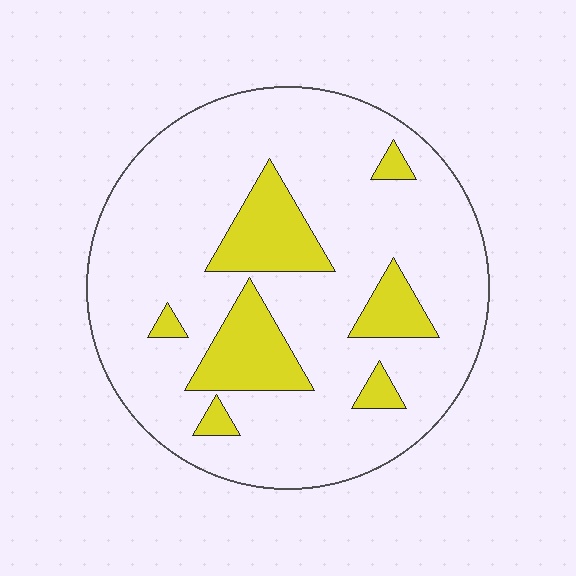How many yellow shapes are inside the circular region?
7.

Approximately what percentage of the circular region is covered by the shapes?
Approximately 20%.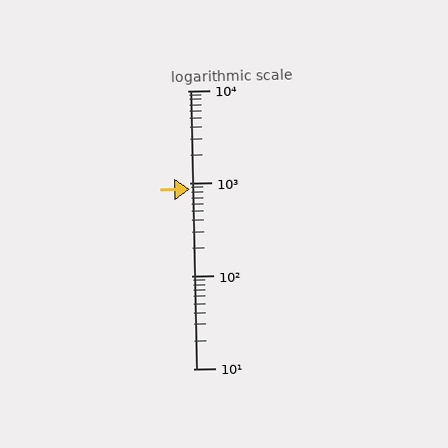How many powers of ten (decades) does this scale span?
The scale spans 3 decades, from 10 to 10000.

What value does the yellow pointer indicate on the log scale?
The pointer indicates approximately 870.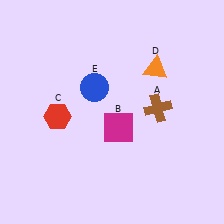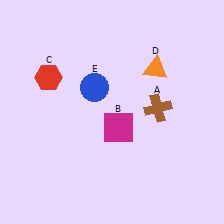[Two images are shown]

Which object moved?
The red hexagon (C) moved up.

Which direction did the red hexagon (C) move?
The red hexagon (C) moved up.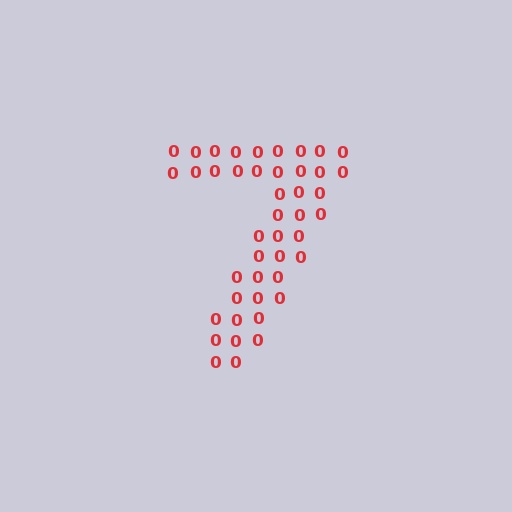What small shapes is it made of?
It is made of small digit 0's.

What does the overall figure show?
The overall figure shows the digit 7.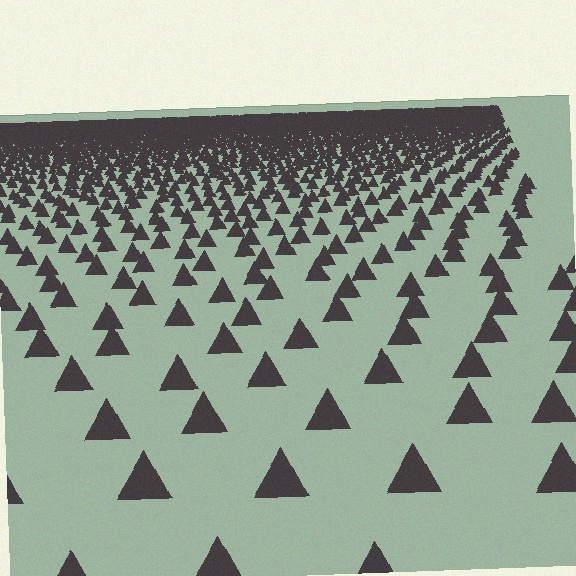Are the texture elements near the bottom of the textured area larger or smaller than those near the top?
Larger. Near the bottom, elements are closer to the viewer and appear at a bigger on-screen size.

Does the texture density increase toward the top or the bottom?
Density increases toward the top.